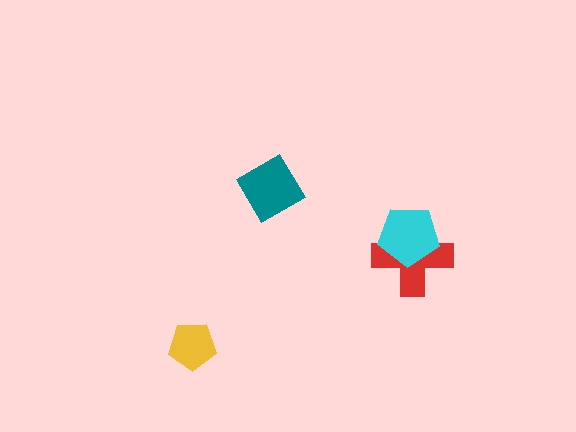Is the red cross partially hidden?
Yes, it is partially covered by another shape.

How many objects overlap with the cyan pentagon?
1 object overlaps with the cyan pentagon.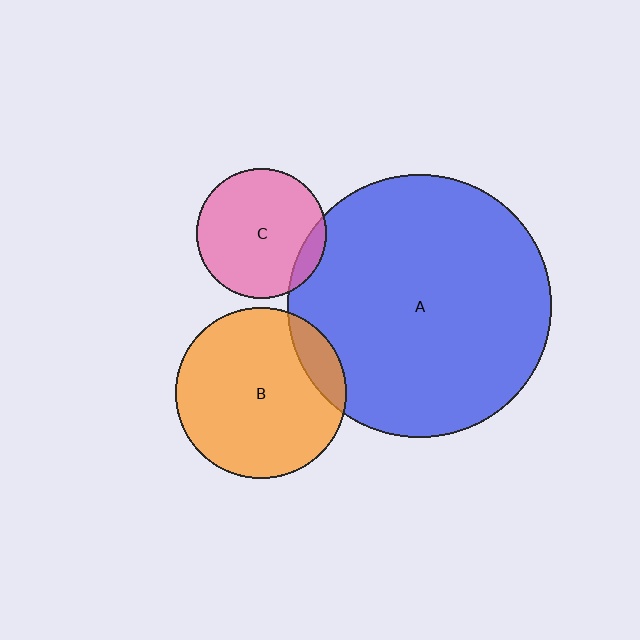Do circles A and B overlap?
Yes.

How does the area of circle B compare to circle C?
Approximately 1.7 times.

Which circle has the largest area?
Circle A (blue).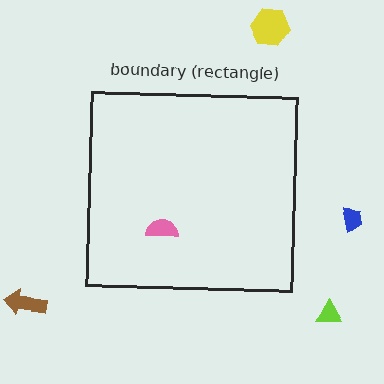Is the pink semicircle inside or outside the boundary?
Inside.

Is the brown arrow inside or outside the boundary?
Outside.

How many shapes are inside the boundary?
1 inside, 4 outside.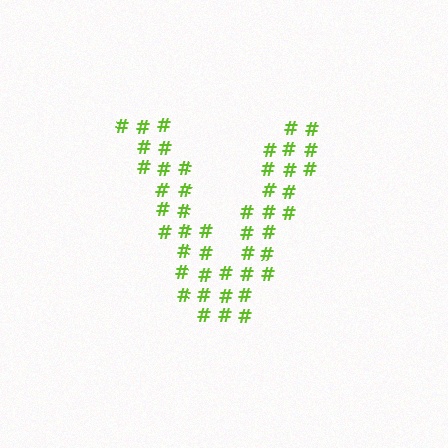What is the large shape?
The large shape is the letter V.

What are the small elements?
The small elements are hash symbols.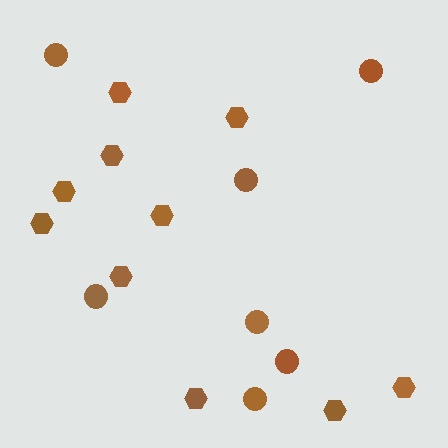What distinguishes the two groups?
There are 2 groups: one group of circles (7) and one group of hexagons (10).